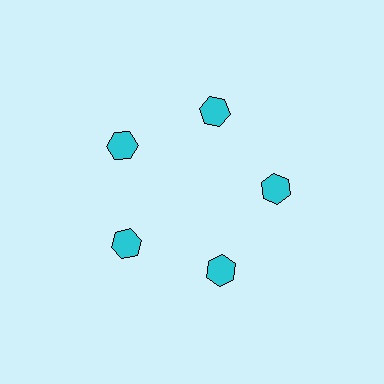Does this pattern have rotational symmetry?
Yes, this pattern has 5-fold rotational symmetry. It looks the same after rotating 72 degrees around the center.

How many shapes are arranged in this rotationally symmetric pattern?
There are 5 shapes, arranged in 5 groups of 1.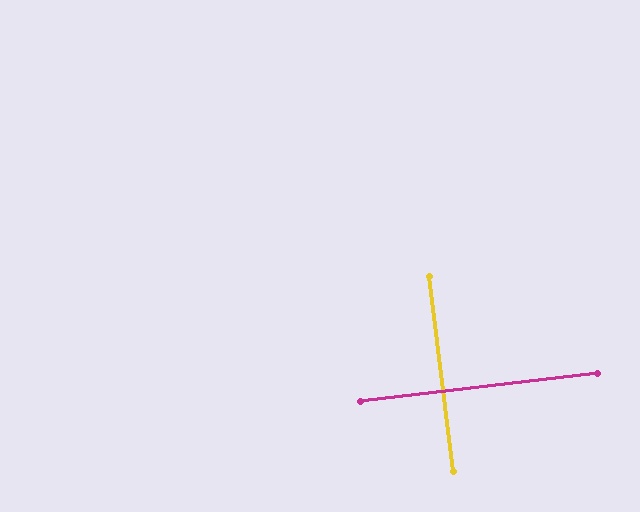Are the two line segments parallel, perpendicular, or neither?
Perpendicular — they meet at approximately 90°.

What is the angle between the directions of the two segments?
Approximately 90 degrees.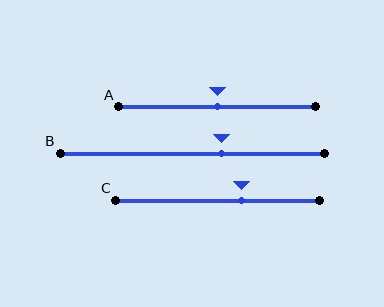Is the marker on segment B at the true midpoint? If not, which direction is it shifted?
No, the marker on segment B is shifted to the right by about 11% of the segment length.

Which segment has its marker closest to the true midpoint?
Segment A has its marker closest to the true midpoint.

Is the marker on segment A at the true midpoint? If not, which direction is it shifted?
Yes, the marker on segment A is at the true midpoint.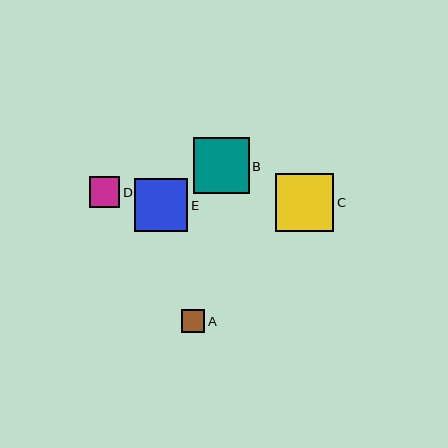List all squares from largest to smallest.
From largest to smallest: C, B, E, D, A.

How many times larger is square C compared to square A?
Square C is approximately 2.5 times the size of square A.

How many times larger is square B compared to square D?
Square B is approximately 1.8 times the size of square D.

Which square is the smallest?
Square A is the smallest with a size of approximately 24 pixels.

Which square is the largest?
Square C is the largest with a size of approximately 58 pixels.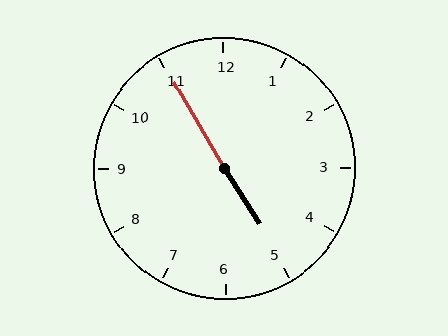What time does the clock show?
4:55.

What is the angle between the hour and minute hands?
Approximately 178 degrees.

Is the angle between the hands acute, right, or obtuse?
It is obtuse.